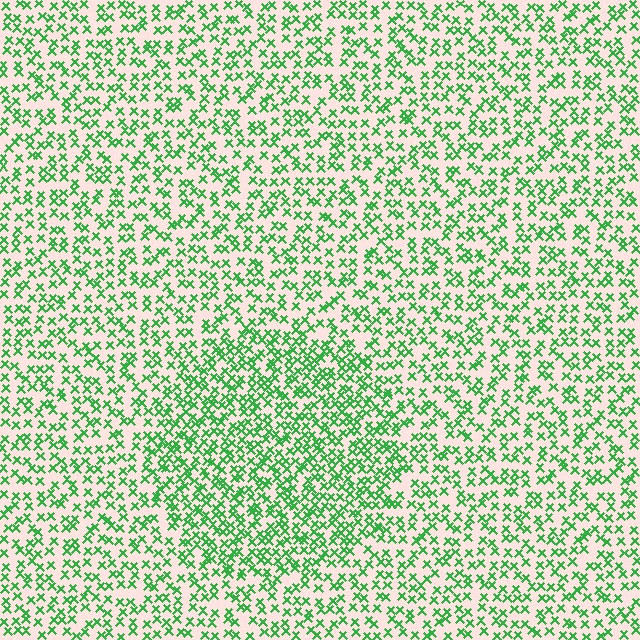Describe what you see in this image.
The image contains small green elements arranged at two different densities. A circle-shaped region is visible where the elements are more densely packed than the surrounding area.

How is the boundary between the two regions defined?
The boundary is defined by a change in element density (approximately 1.6x ratio). All elements are the same color, size, and shape.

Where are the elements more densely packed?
The elements are more densely packed inside the circle boundary.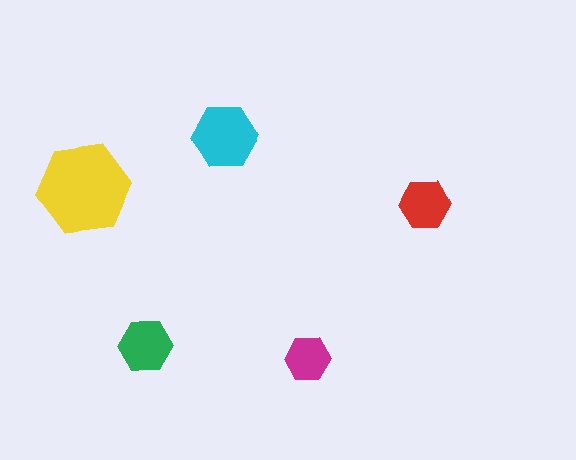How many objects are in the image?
There are 5 objects in the image.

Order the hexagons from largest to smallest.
the yellow one, the cyan one, the green one, the red one, the magenta one.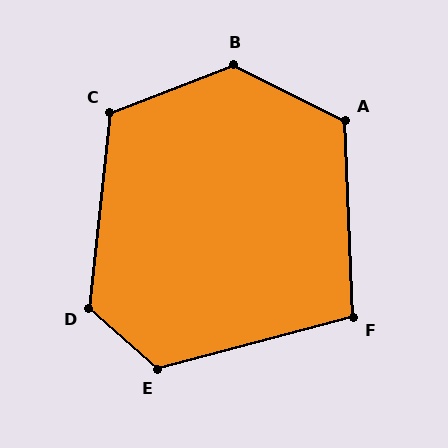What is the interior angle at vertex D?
Approximately 125 degrees (obtuse).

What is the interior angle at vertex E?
Approximately 124 degrees (obtuse).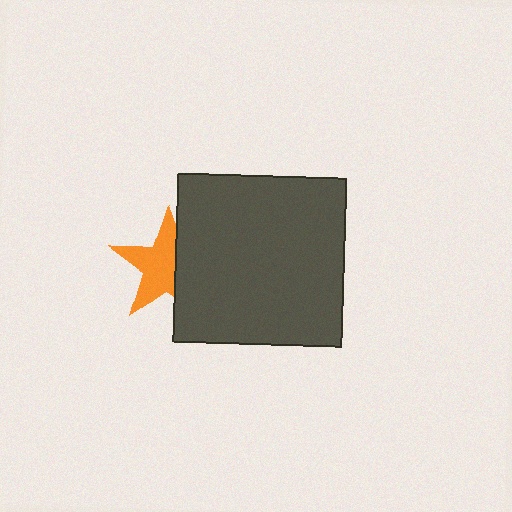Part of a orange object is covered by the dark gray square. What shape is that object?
It is a star.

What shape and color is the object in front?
The object in front is a dark gray square.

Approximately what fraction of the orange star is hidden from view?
Roughly 37% of the orange star is hidden behind the dark gray square.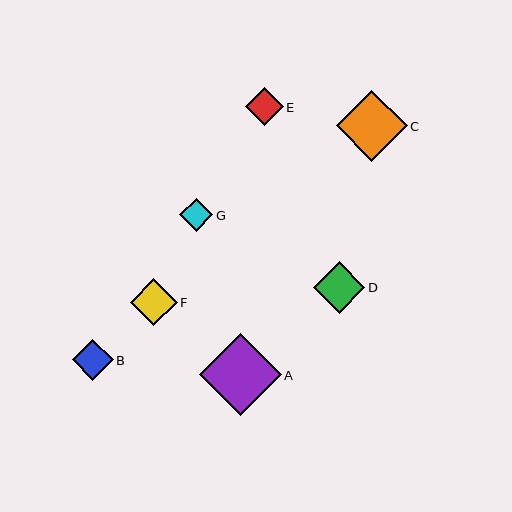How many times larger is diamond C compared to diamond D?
Diamond C is approximately 1.4 times the size of diamond D.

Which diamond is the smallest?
Diamond G is the smallest with a size of approximately 33 pixels.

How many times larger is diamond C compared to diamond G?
Diamond C is approximately 2.2 times the size of diamond G.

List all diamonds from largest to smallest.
From largest to smallest: A, C, D, F, B, E, G.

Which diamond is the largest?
Diamond A is the largest with a size of approximately 82 pixels.